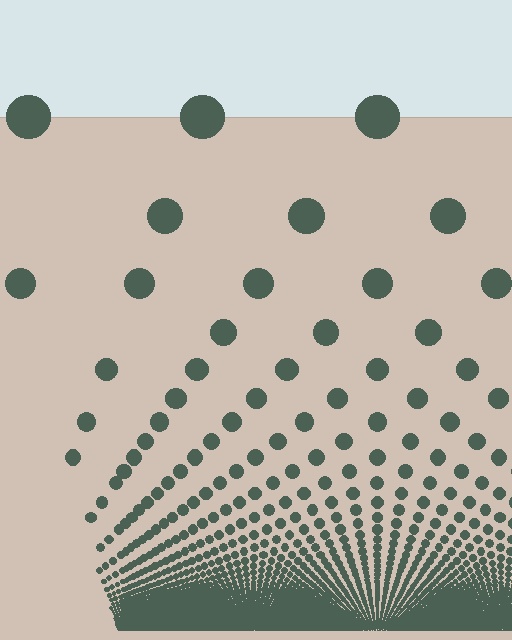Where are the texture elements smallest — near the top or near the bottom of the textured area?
Near the bottom.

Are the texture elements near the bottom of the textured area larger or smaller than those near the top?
Smaller. The gradient is inverted — elements near the bottom are smaller and denser.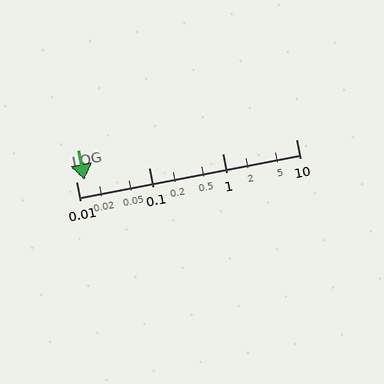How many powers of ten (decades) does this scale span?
The scale spans 3 decades, from 0.01 to 10.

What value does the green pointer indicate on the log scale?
The pointer indicates approximately 0.013.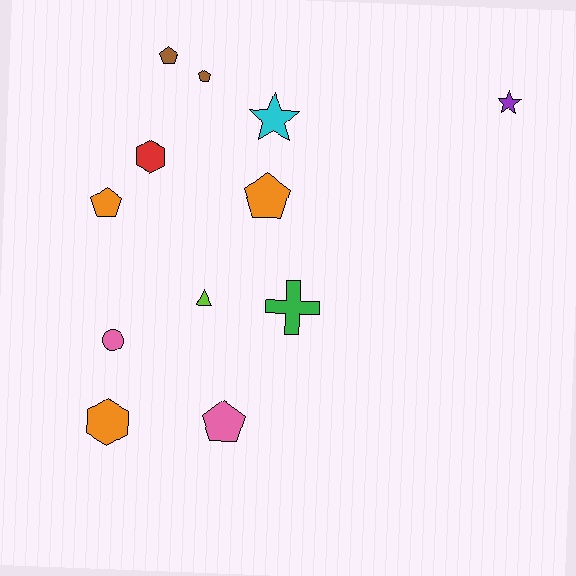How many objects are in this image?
There are 12 objects.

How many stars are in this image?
There are 2 stars.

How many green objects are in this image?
There is 1 green object.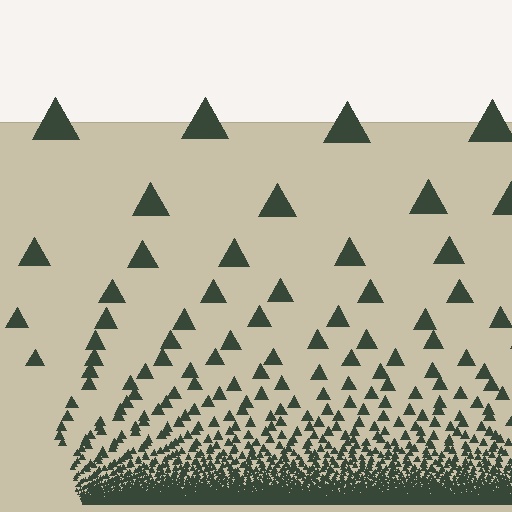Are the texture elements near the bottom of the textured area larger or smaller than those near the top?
Smaller. The gradient is inverted — elements near the bottom are smaller and denser.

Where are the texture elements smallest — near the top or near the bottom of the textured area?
Near the bottom.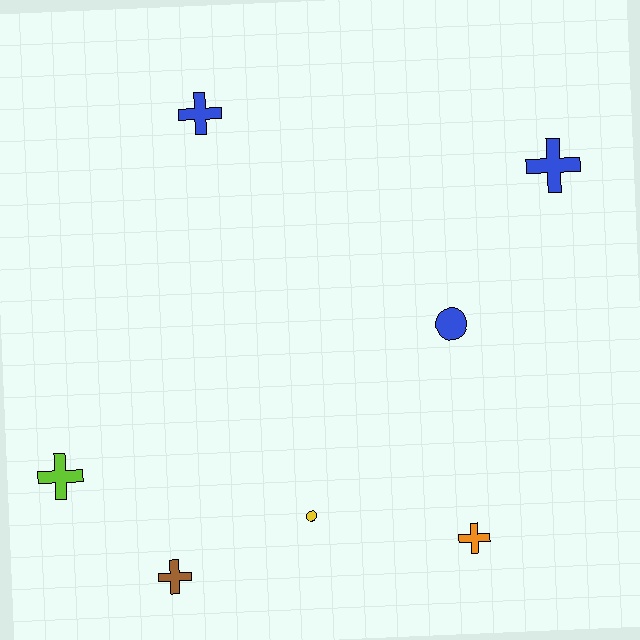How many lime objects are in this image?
There is 1 lime object.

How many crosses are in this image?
There are 5 crosses.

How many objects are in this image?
There are 7 objects.